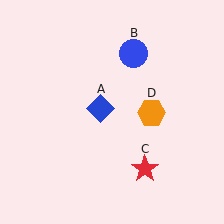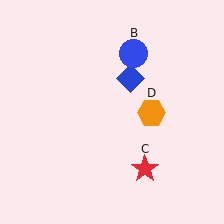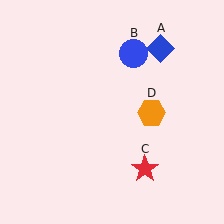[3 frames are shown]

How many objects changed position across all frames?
1 object changed position: blue diamond (object A).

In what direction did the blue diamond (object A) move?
The blue diamond (object A) moved up and to the right.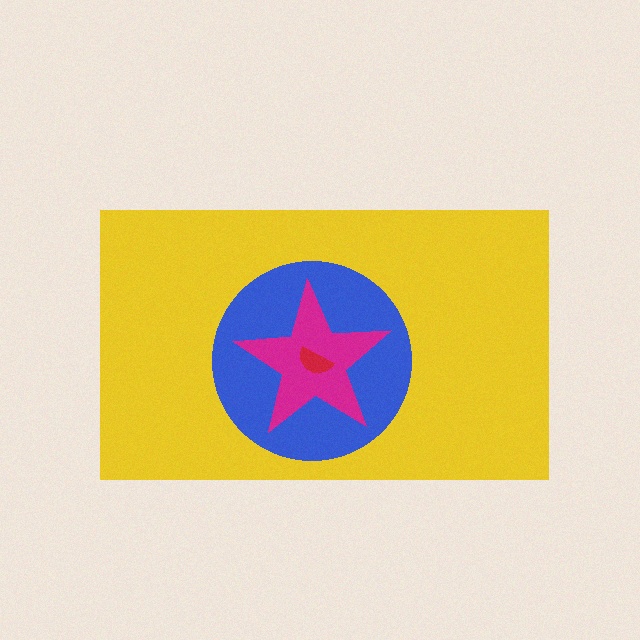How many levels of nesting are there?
4.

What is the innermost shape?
The red semicircle.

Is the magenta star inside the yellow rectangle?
Yes.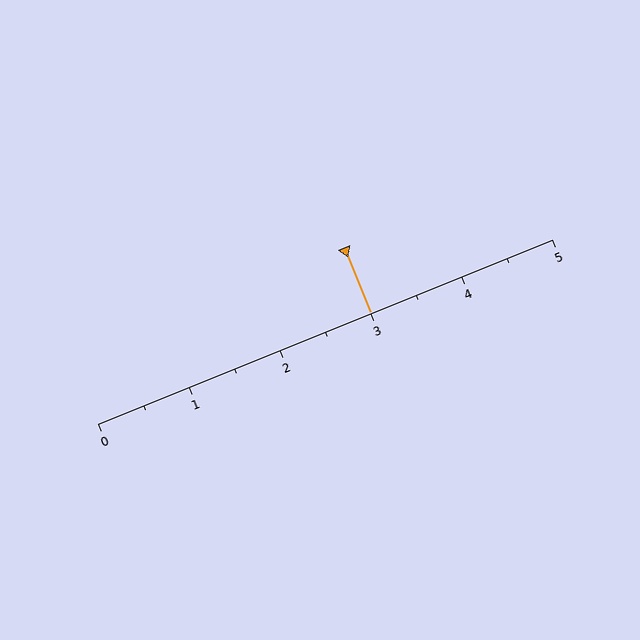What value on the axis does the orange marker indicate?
The marker indicates approximately 3.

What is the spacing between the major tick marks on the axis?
The major ticks are spaced 1 apart.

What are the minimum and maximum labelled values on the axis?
The axis runs from 0 to 5.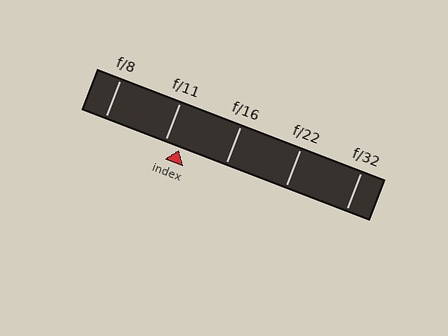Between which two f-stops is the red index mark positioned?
The index mark is between f/11 and f/16.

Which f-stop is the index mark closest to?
The index mark is closest to f/11.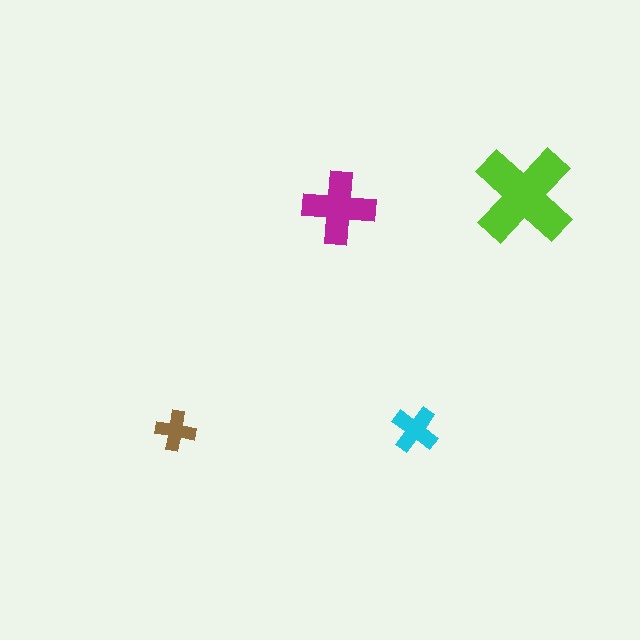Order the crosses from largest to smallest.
the lime one, the magenta one, the cyan one, the brown one.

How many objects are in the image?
There are 4 objects in the image.